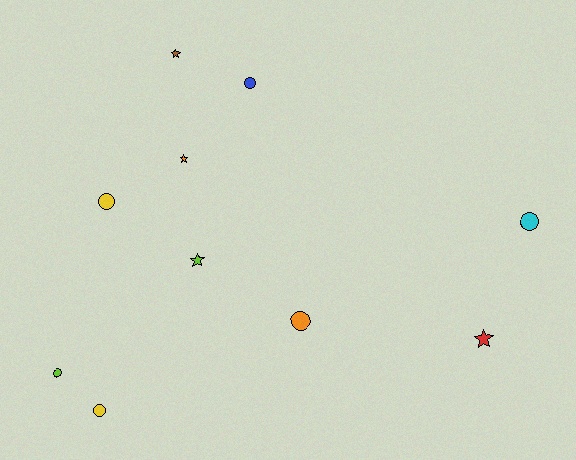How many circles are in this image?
There are 6 circles.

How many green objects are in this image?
There are no green objects.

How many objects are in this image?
There are 10 objects.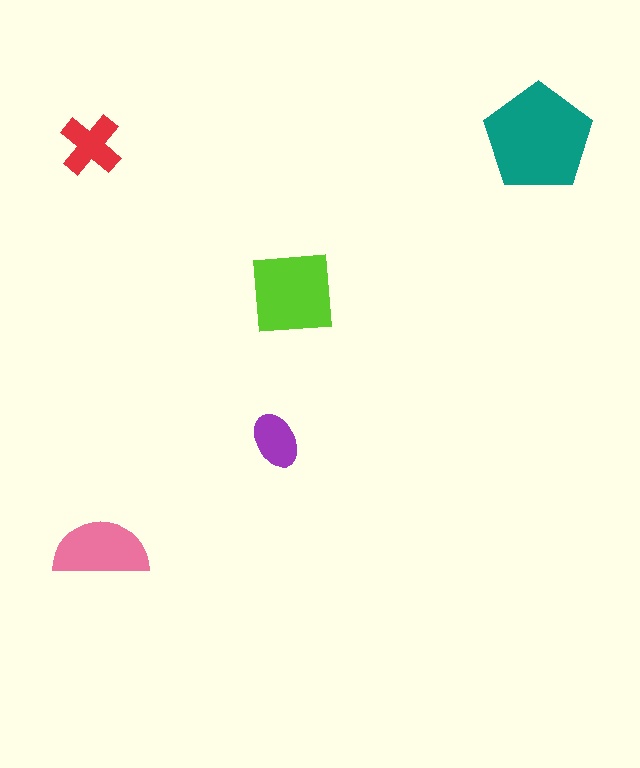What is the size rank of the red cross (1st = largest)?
4th.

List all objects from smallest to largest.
The purple ellipse, the red cross, the pink semicircle, the lime square, the teal pentagon.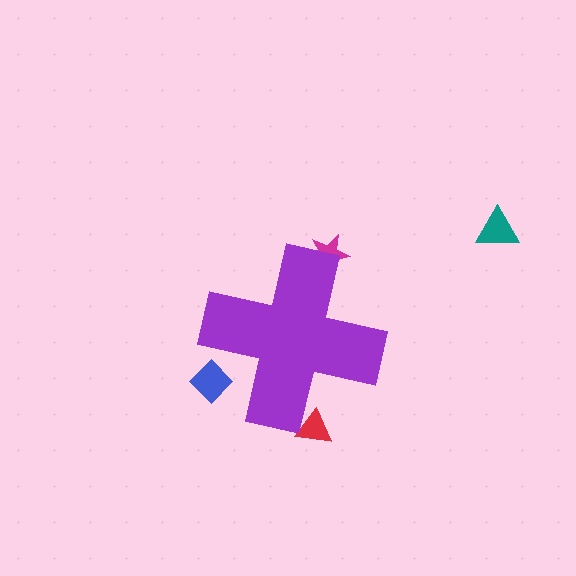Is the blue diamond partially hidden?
Yes, the blue diamond is partially hidden behind the purple cross.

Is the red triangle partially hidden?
Yes, the red triangle is partially hidden behind the purple cross.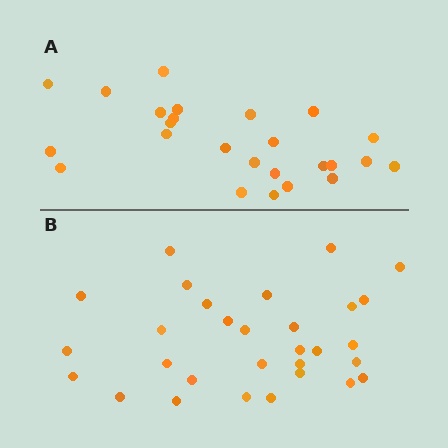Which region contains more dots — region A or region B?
Region B (the bottom region) has more dots.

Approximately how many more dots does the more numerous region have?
Region B has about 5 more dots than region A.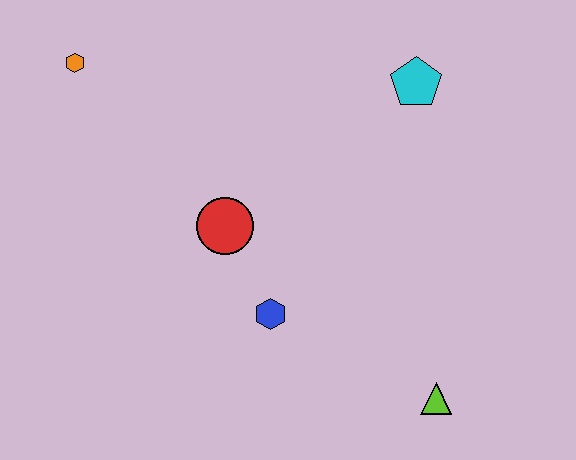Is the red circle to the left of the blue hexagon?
Yes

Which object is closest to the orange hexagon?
The red circle is closest to the orange hexagon.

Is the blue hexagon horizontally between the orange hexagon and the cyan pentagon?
Yes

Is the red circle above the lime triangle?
Yes